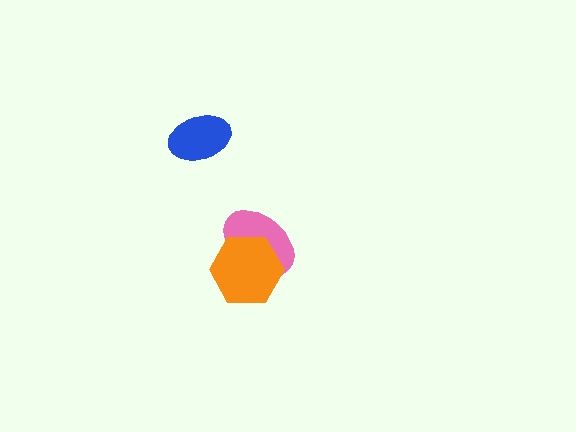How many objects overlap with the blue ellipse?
0 objects overlap with the blue ellipse.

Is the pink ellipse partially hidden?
Yes, it is partially covered by another shape.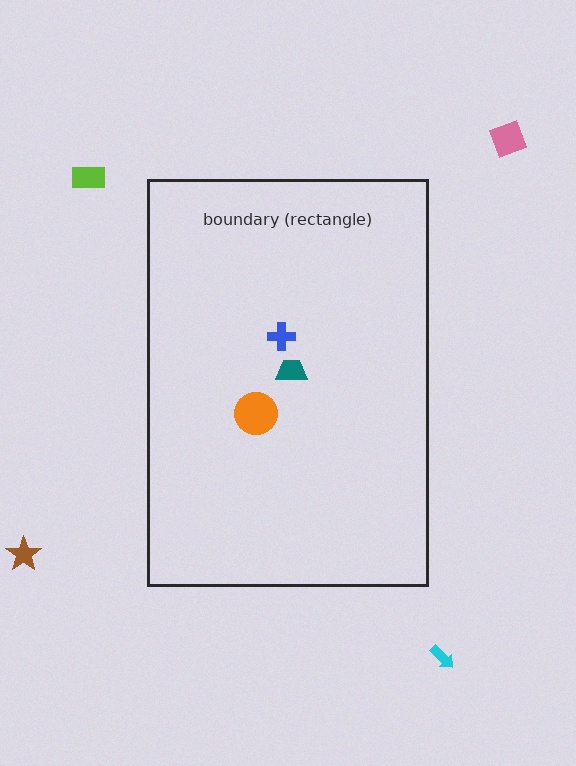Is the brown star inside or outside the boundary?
Outside.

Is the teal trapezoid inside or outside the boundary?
Inside.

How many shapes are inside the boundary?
3 inside, 4 outside.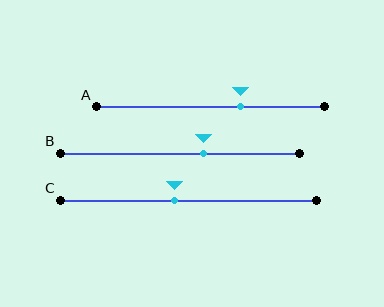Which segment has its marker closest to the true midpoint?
Segment C has its marker closest to the true midpoint.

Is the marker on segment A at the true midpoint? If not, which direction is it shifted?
No, the marker on segment A is shifted to the right by about 13% of the segment length.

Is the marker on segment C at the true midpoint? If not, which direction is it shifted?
No, the marker on segment C is shifted to the left by about 5% of the segment length.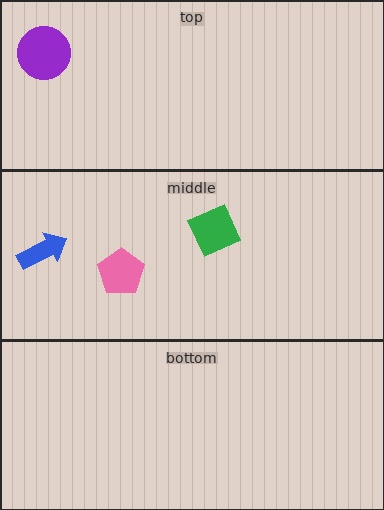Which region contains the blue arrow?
The middle region.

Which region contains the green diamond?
The middle region.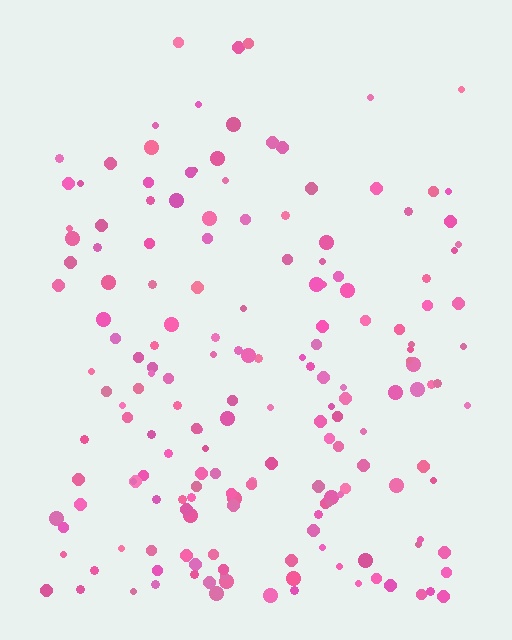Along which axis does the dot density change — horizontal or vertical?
Vertical.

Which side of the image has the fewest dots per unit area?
The top.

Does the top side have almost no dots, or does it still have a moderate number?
Still a moderate number, just noticeably fewer than the bottom.